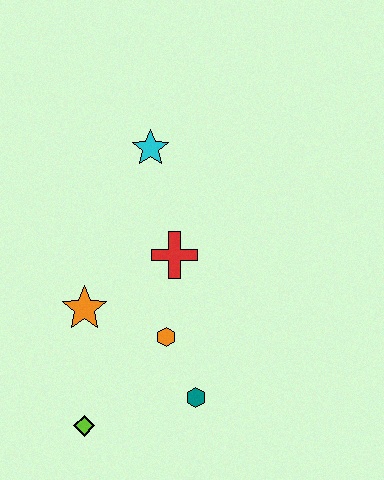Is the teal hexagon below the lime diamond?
No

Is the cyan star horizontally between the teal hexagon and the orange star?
Yes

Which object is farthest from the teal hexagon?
The cyan star is farthest from the teal hexagon.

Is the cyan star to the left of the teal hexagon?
Yes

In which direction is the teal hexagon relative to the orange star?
The teal hexagon is to the right of the orange star.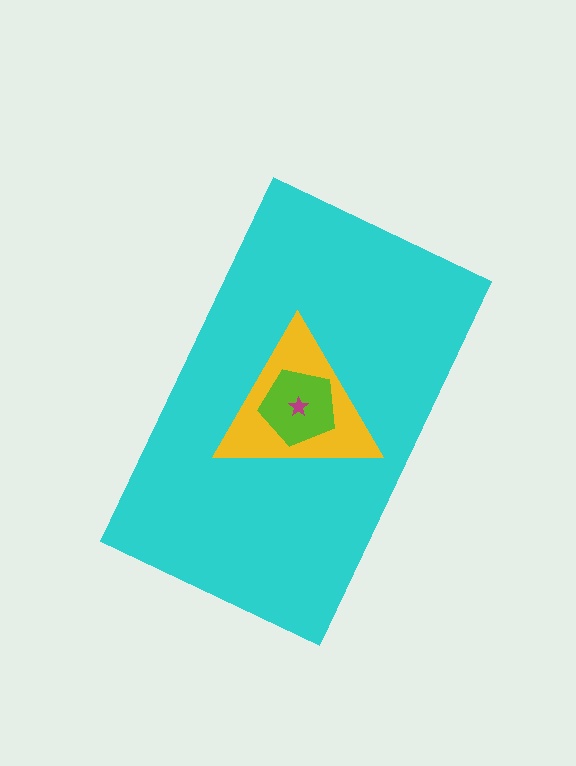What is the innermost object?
The magenta star.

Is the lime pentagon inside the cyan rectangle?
Yes.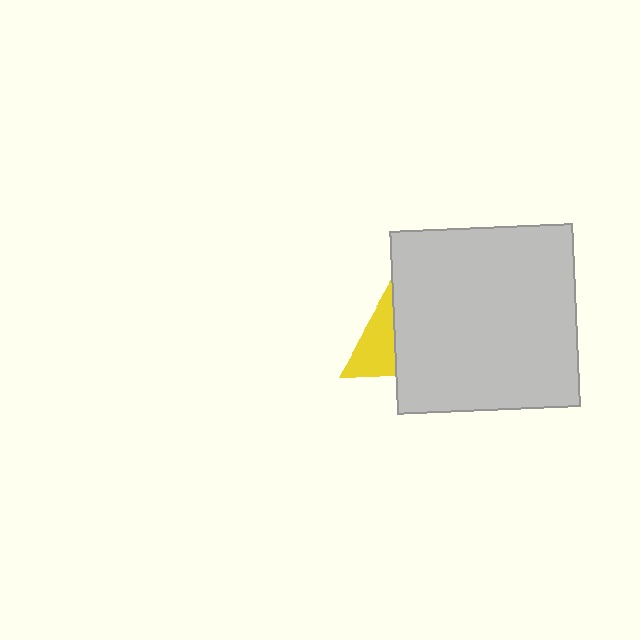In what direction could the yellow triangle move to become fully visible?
The yellow triangle could move left. That would shift it out from behind the light gray square entirely.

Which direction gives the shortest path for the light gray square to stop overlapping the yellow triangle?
Moving right gives the shortest separation.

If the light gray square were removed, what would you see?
You would see the complete yellow triangle.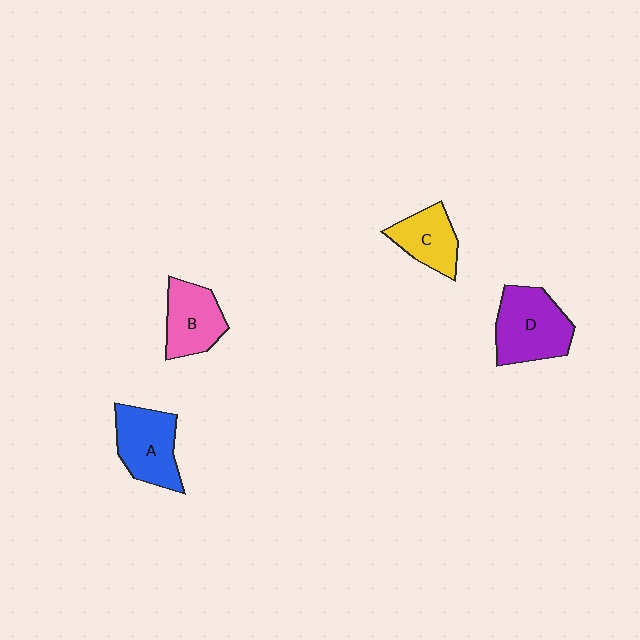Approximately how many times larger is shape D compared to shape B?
Approximately 1.3 times.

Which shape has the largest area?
Shape D (purple).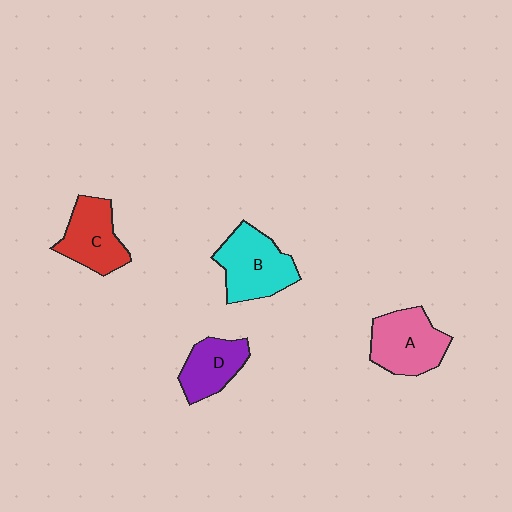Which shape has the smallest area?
Shape D (purple).